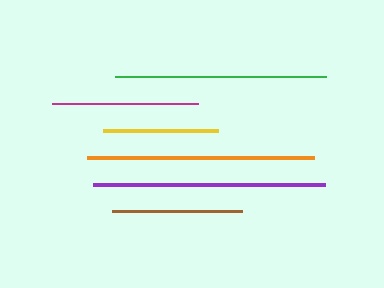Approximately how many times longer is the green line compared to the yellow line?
The green line is approximately 1.8 times the length of the yellow line.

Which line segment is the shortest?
The yellow line is the shortest at approximately 115 pixels.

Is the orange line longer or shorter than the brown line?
The orange line is longer than the brown line.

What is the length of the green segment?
The green segment is approximately 211 pixels long.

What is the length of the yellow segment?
The yellow segment is approximately 115 pixels long.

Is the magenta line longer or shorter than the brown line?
The magenta line is longer than the brown line.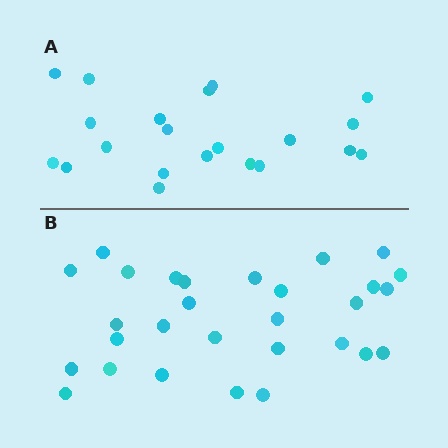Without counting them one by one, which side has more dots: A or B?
Region B (the bottom region) has more dots.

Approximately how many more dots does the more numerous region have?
Region B has roughly 8 or so more dots than region A.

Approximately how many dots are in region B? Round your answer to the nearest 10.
About 30 dots. (The exact count is 29, which rounds to 30.)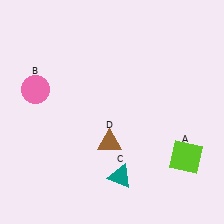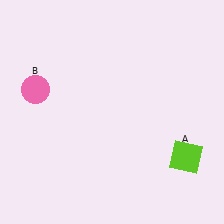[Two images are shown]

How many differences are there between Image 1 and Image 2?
There are 2 differences between the two images.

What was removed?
The brown triangle (D), the teal triangle (C) were removed in Image 2.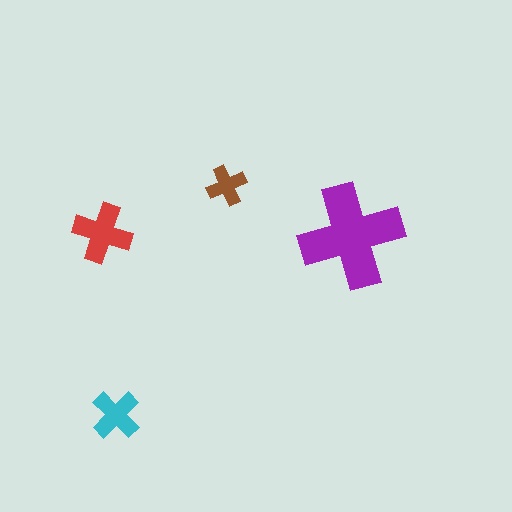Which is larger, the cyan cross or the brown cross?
The cyan one.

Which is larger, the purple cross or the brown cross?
The purple one.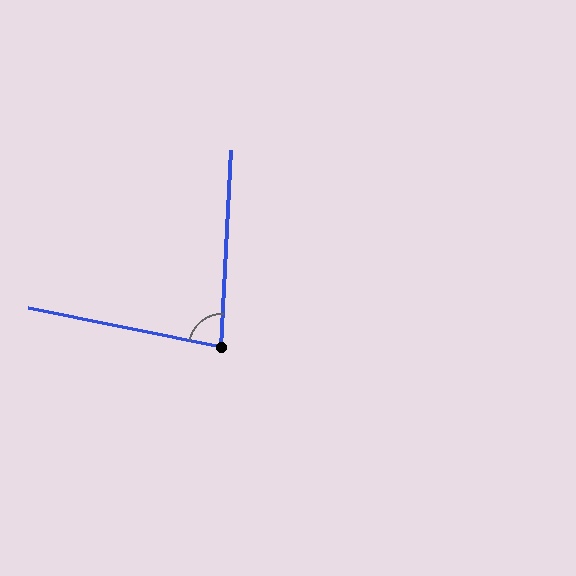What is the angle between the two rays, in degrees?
Approximately 82 degrees.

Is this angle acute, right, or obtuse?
It is acute.